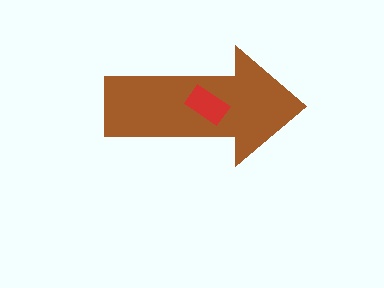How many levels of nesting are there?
2.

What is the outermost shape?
The brown arrow.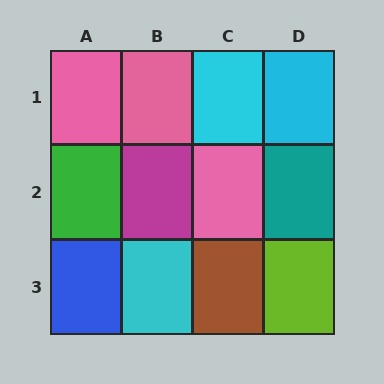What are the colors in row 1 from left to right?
Pink, pink, cyan, cyan.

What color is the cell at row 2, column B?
Magenta.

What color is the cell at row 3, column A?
Blue.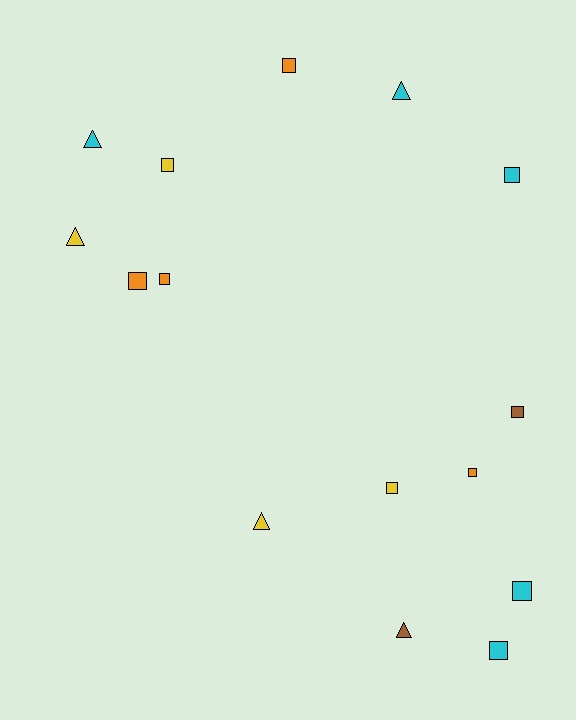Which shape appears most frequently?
Square, with 10 objects.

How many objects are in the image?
There are 15 objects.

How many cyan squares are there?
There are 3 cyan squares.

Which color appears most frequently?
Cyan, with 5 objects.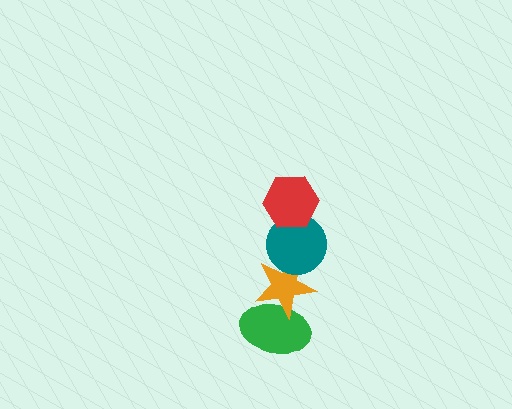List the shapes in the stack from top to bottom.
From top to bottom: the red hexagon, the teal circle, the orange star, the green ellipse.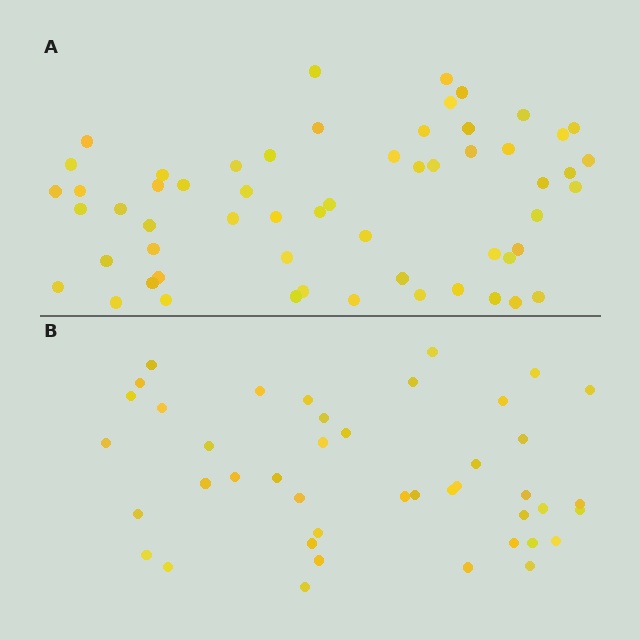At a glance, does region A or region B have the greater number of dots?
Region A (the top region) has more dots.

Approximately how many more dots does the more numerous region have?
Region A has approximately 15 more dots than region B.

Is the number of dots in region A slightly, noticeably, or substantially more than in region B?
Region A has noticeably more, but not dramatically so. The ratio is roughly 1.3 to 1.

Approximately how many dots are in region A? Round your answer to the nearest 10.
About 60 dots. (The exact count is 58, which rounds to 60.)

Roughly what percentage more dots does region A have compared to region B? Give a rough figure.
About 35% more.